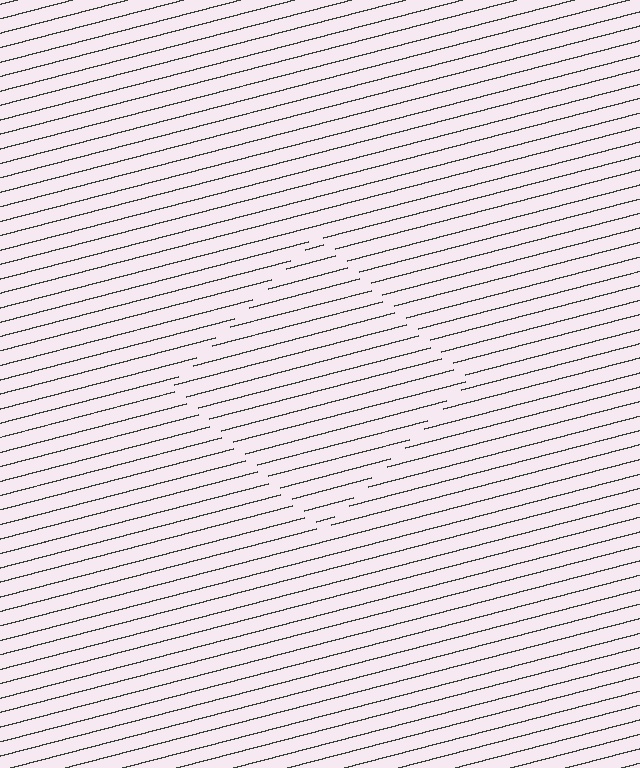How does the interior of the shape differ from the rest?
The interior of the shape contains the same grating, shifted by half a period — the contour is defined by the phase discontinuity where line-ends from the inner and outer gratings abut.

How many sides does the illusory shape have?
4 sides — the line-ends trace a square.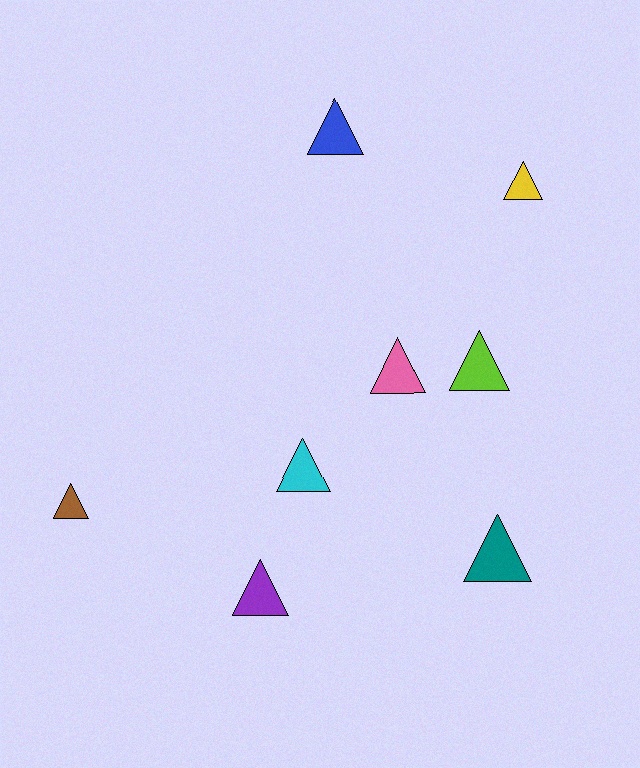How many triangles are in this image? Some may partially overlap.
There are 8 triangles.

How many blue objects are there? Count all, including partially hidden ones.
There is 1 blue object.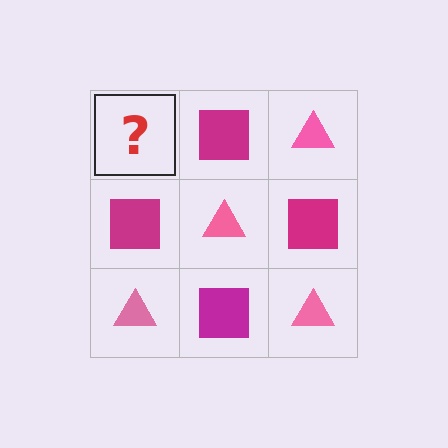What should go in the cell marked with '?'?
The missing cell should contain a pink triangle.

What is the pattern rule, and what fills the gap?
The rule is that it alternates pink triangle and magenta square in a checkerboard pattern. The gap should be filled with a pink triangle.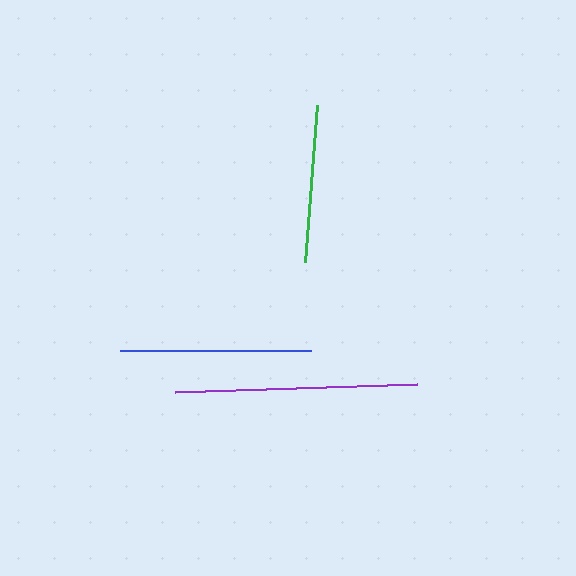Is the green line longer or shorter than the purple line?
The purple line is longer than the green line.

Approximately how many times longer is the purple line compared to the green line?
The purple line is approximately 1.5 times the length of the green line.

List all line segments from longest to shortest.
From longest to shortest: purple, blue, green.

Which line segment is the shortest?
The green line is the shortest at approximately 158 pixels.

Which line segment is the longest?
The purple line is the longest at approximately 242 pixels.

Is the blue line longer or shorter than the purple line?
The purple line is longer than the blue line.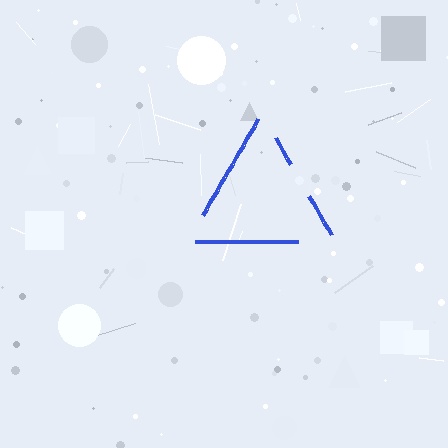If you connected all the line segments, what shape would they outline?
They would outline a triangle.